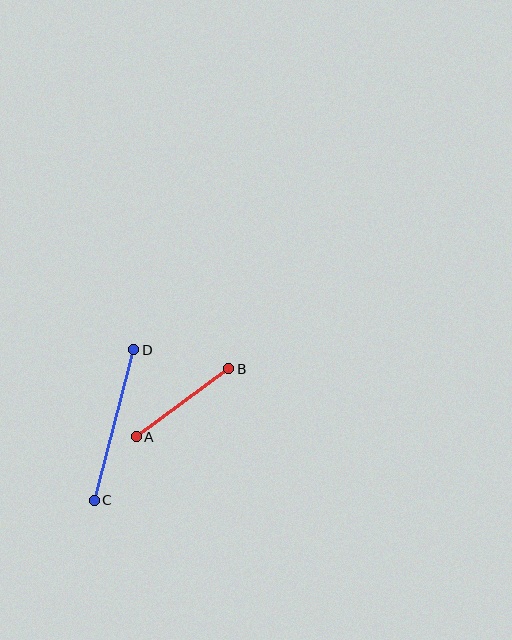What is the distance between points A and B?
The distance is approximately 115 pixels.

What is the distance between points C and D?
The distance is approximately 156 pixels.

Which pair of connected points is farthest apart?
Points C and D are farthest apart.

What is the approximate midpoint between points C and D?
The midpoint is at approximately (114, 425) pixels.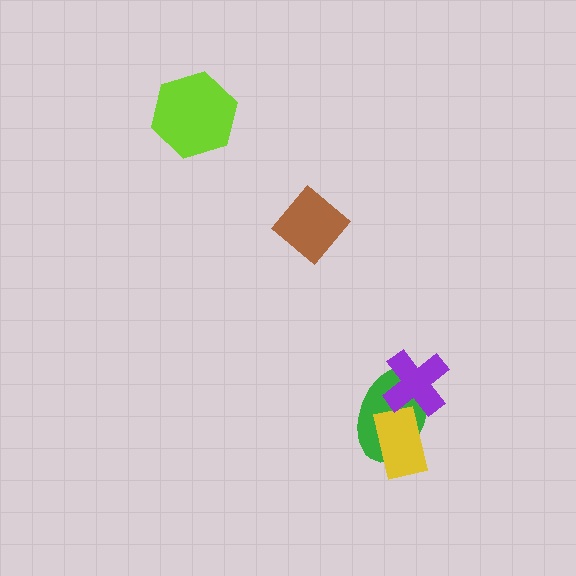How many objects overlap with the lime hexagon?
0 objects overlap with the lime hexagon.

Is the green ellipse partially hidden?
Yes, it is partially covered by another shape.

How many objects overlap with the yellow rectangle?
1 object overlaps with the yellow rectangle.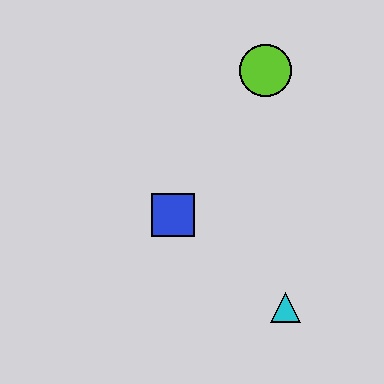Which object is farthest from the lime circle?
The cyan triangle is farthest from the lime circle.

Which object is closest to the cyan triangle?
The blue square is closest to the cyan triangle.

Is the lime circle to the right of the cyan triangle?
No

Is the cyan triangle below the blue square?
Yes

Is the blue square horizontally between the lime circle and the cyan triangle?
No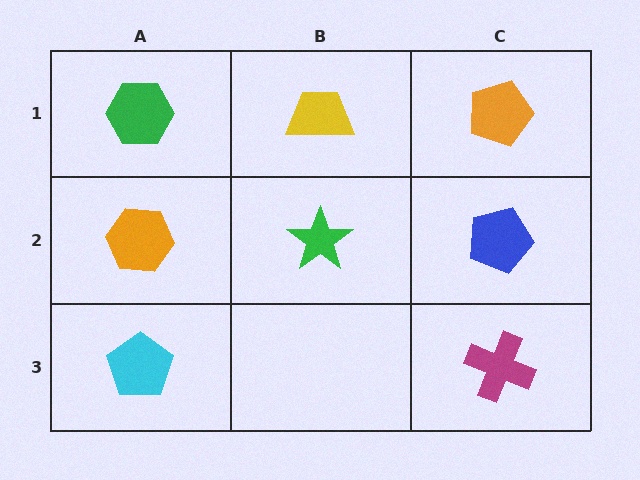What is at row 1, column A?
A green hexagon.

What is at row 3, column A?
A cyan pentagon.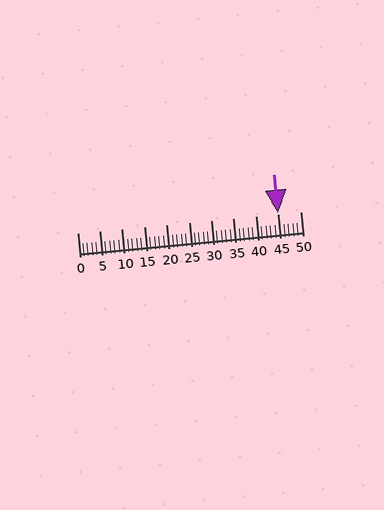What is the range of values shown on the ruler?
The ruler shows values from 0 to 50.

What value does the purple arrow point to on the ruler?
The purple arrow points to approximately 45.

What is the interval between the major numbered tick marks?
The major tick marks are spaced 5 units apart.